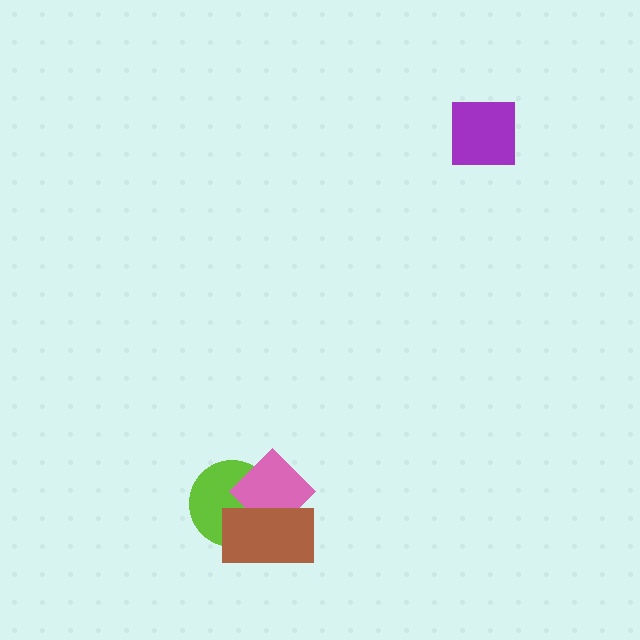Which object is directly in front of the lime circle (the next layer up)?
The pink diamond is directly in front of the lime circle.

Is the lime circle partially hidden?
Yes, it is partially covered by another shape.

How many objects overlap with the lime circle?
2 objects overlap with the lime circle.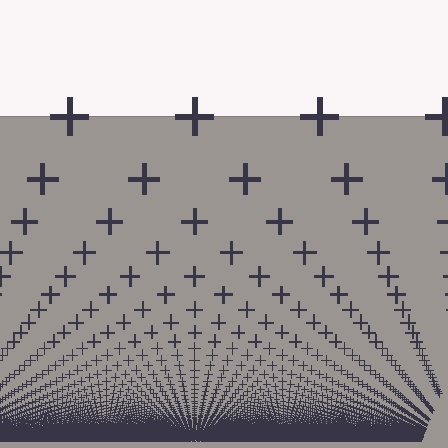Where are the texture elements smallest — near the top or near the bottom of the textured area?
Near the bottom.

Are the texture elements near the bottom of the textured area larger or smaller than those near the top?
Smaller. The gradient is inverted — elements near the bottom are smaller and denser.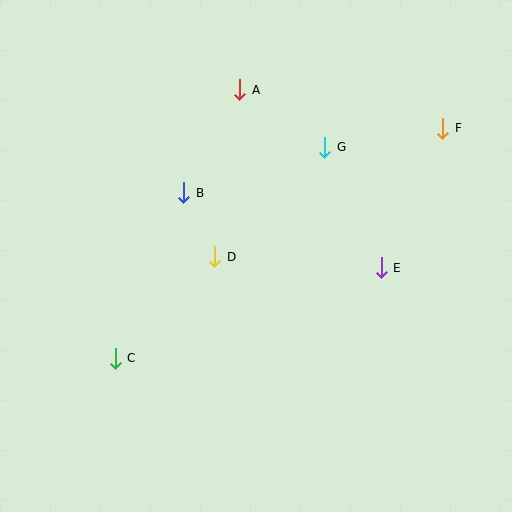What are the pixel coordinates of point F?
Point F is at (443, 128).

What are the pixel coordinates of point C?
Point C is at (115, 358).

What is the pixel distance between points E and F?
The distance between E and F is 152 pixels.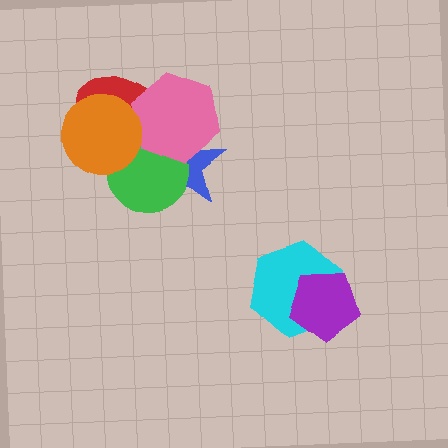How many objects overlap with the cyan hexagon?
1 object overlaps with the cyan hexagon.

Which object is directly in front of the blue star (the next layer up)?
The green circle is directly in front of the blue star.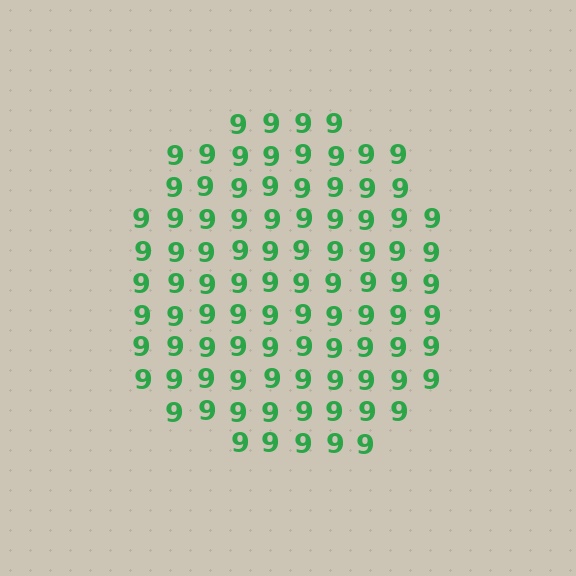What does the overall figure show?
The overall figure shows a circle.